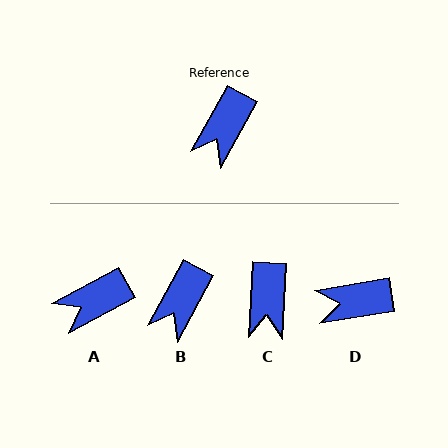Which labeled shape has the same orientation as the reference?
B.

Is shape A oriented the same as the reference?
No, it is off by about 34 degrees.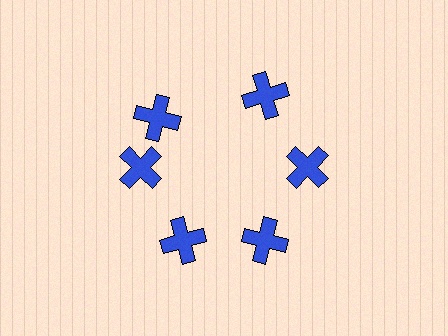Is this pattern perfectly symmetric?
No. The 6 blue crosses are arranged in a ring, but one element near the 11 o'clock position is rotated out of alignment along the ring, breaking the 6-fold rotational symmetry.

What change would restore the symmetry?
The symmetry would be restored by rotating it back into even spacing with its neighbors so that all 6 crosses sit at equal angles and equal distance from the center.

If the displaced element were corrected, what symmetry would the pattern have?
It would have 6-fold rotational symmetry — the pattern would map onto itself every 60 degrees.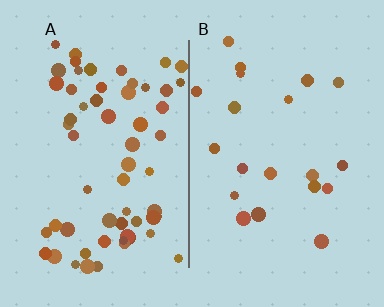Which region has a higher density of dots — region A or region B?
A (the left).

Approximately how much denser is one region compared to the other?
Approximately 3.0× — region A over region B.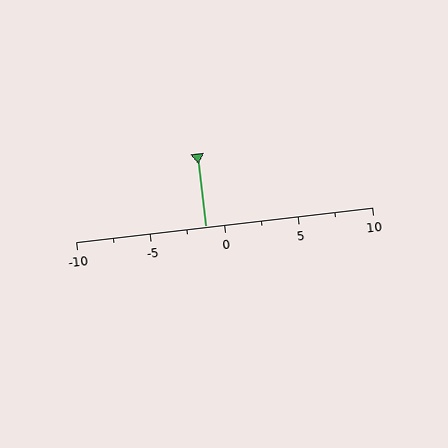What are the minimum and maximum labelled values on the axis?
The axis runs from -10 to 10.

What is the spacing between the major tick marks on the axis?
The major ticks are spaced 5 apart.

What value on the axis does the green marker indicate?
The marker indicates approximately -1.2.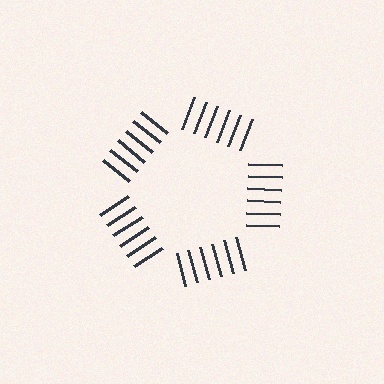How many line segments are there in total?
30 — 6 along each of the 5 edges.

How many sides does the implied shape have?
5 sides — the line-ends trace a pentagon.